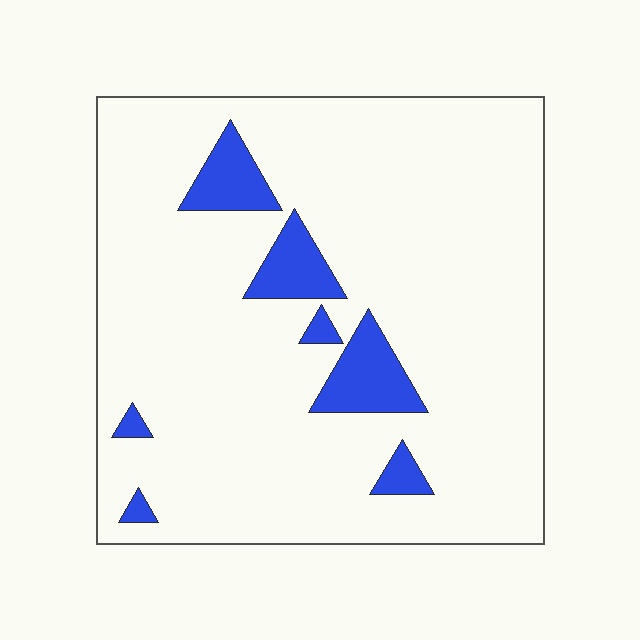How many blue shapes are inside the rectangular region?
7.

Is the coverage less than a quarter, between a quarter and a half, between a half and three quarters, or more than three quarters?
Less than a quarter.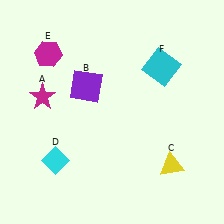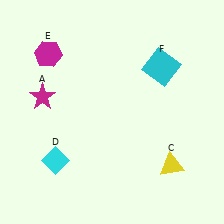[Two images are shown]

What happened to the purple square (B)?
The purple square (B) was removed in Image 2. It was in the top-left area of Image 1.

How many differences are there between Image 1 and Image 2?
There is 1 difference between the two images.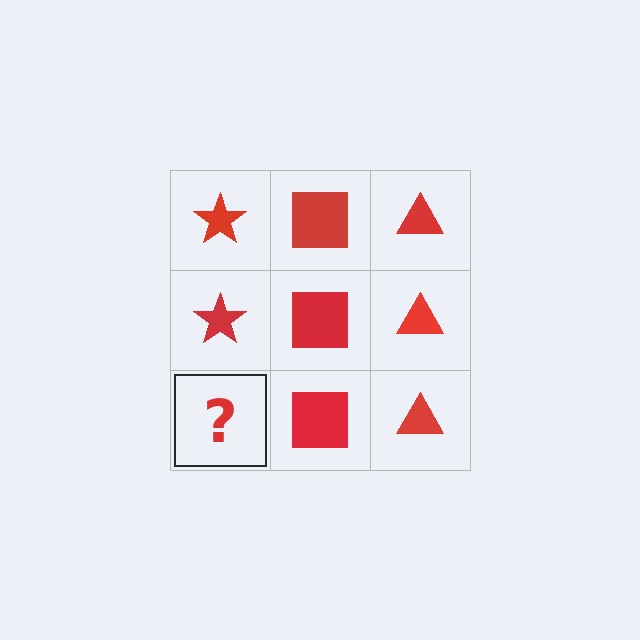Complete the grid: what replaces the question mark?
The question mark should be replaced with a red star.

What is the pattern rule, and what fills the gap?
The rule is that each column has a consistent shape. The gap should be filled with a red star.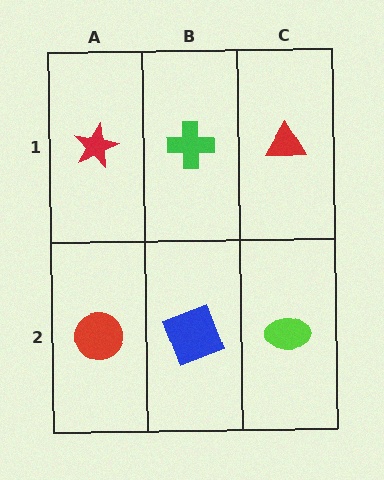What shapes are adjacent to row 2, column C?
A red triangle (row 1, column C), a blue square (row 2, column B).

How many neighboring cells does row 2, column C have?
2.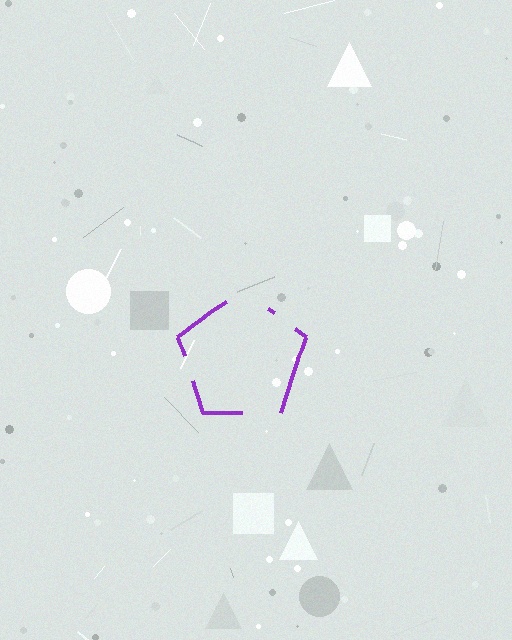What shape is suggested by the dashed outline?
The dashed outline suggests a pentagon.